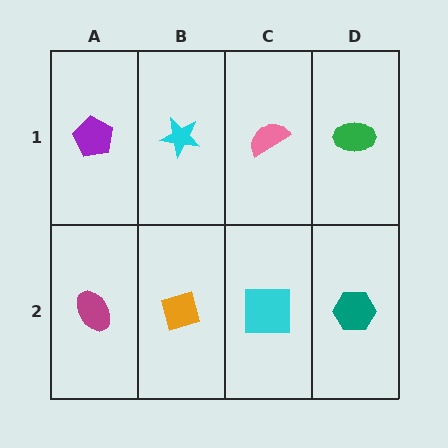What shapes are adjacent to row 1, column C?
A cyan square (row 2, column C), a cyan star (row 1, column B), a green ellipse (row 1, column D).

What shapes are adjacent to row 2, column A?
A purple pentagon (row 1, column A), an orange diamond (row 2, column B).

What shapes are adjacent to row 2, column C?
A pink semicircle (row 1, column C), an orange diamond (row 2, column B), a teal hexagon (row 2, column D).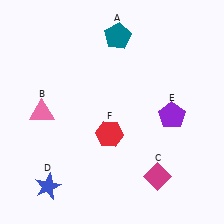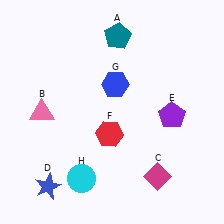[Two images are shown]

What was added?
A blue hexagon (G), a cyan circle (H) were added in Image 2.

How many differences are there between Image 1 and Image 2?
There are 2 differences between the two images.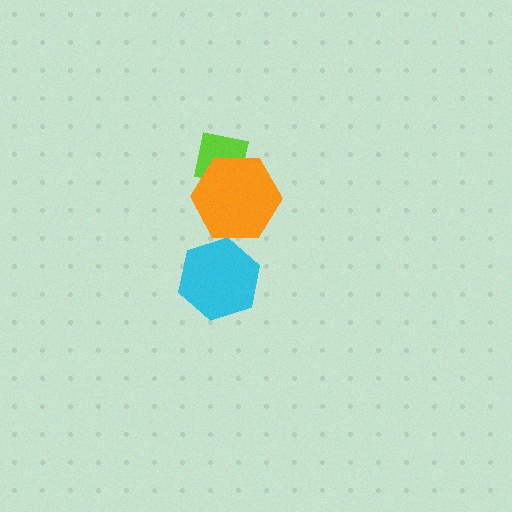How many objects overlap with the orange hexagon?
1 object overlaps with the orange hexagon.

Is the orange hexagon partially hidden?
No, no other shape covers it.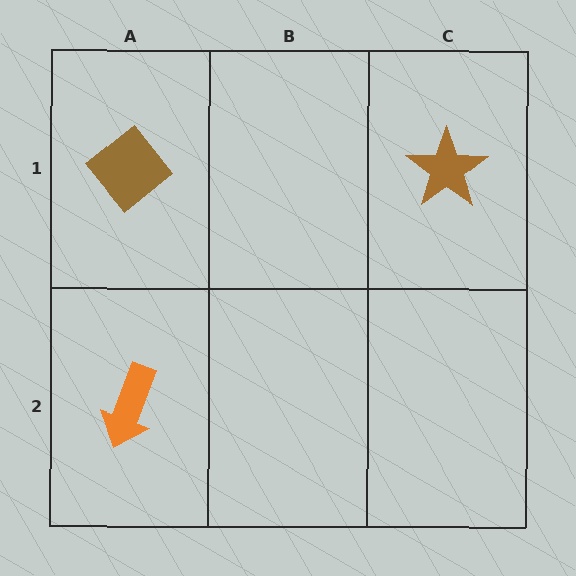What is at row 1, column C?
A brown star.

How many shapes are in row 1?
2 shapes.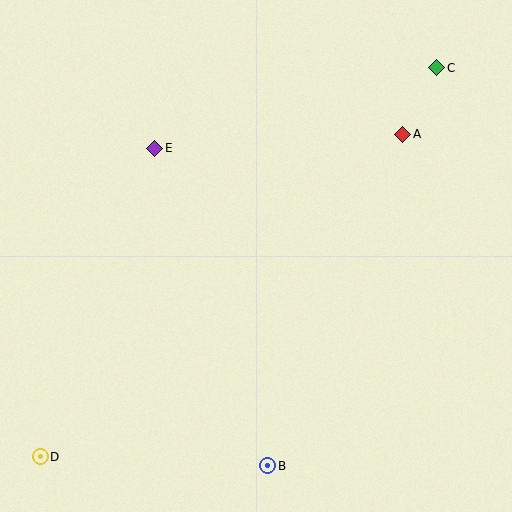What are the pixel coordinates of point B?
Point B is at (268, 466).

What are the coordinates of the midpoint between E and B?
The midpoint between E and B is at (211, 307).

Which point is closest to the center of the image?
Point E at (154, 148) is closest to the center.